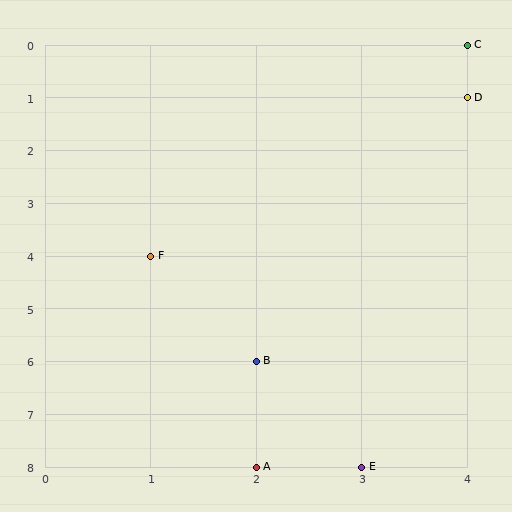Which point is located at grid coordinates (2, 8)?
Point A is at (2, 8).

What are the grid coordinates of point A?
Point A is at grid coordinates (2, 8).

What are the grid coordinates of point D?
Point D is at grid coordinates (4, 1).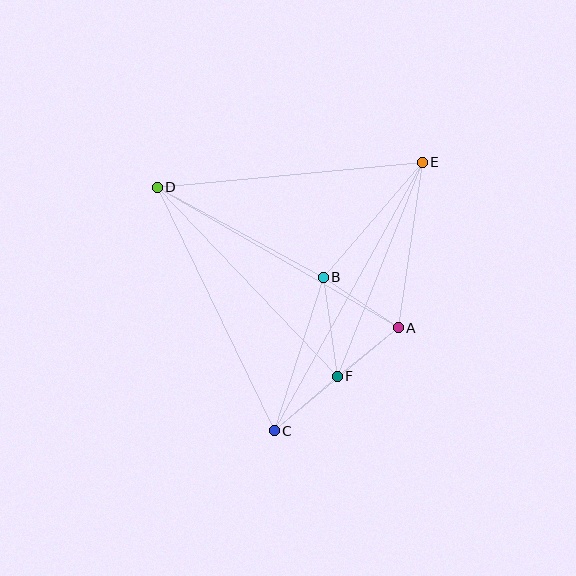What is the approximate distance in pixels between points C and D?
The distance between C and D is approximately 270 pixels.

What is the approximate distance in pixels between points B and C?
The distance between B and C is approximately 161 pixels.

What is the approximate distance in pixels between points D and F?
The distance between D and F is approximately 261 pixels.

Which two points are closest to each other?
Points A and F are closest to each other.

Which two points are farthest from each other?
Points C and E are farthest from each other.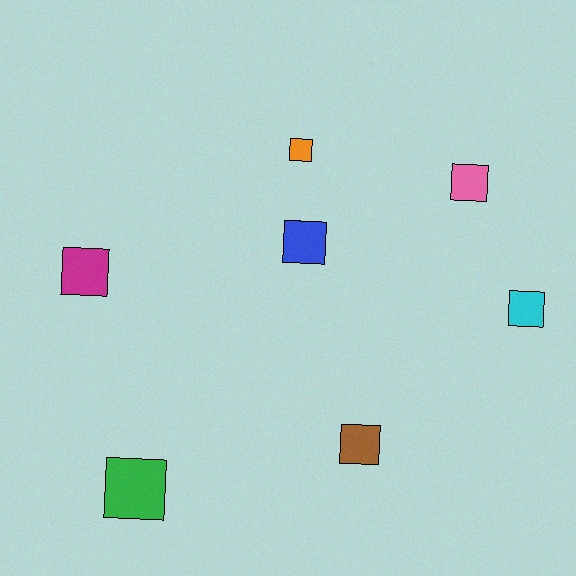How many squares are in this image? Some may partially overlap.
There are 7 squares.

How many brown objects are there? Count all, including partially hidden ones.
There is 1 brown object.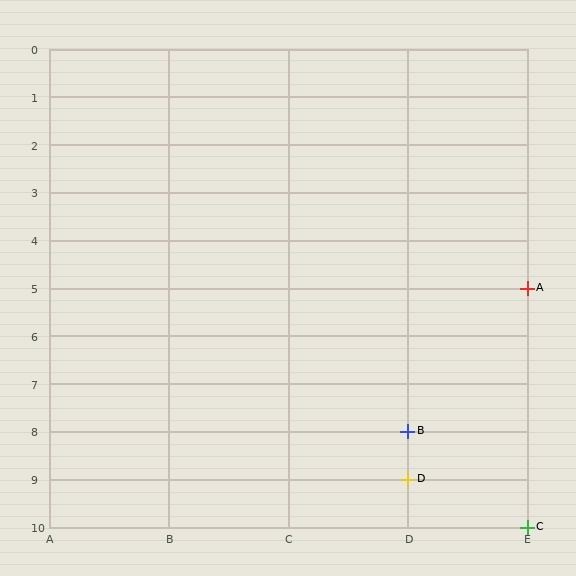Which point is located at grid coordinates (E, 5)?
Point A is at (E, 5).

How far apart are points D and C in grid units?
Points D and C are 1 column and 1 row apart (about 1.4 grid units diagonally).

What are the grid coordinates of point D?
Point D is at grid coordinates (D, 9).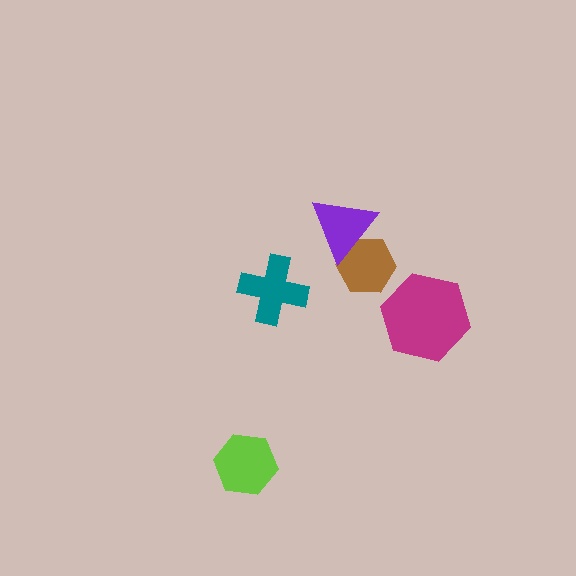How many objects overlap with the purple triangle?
1 object overlaps with the purple triangle.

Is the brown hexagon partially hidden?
Yes, it is partially covered by another shape.